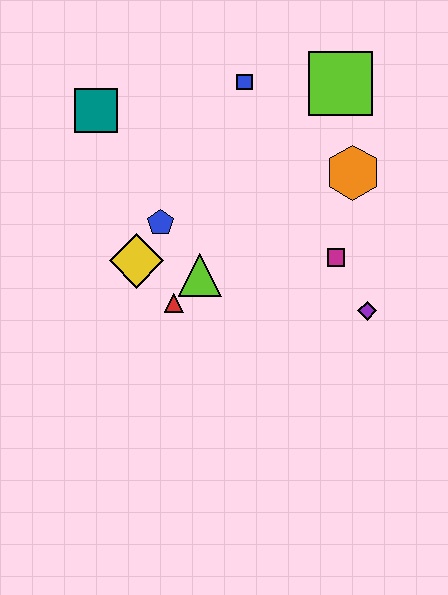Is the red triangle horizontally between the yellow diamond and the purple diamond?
Yes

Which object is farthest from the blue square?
The purple diamond is farthest from the blue square.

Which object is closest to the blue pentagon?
The yellow diamond is closest to the blue pentagon.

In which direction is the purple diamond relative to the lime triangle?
The purple diamond is to the right of the lime triangle.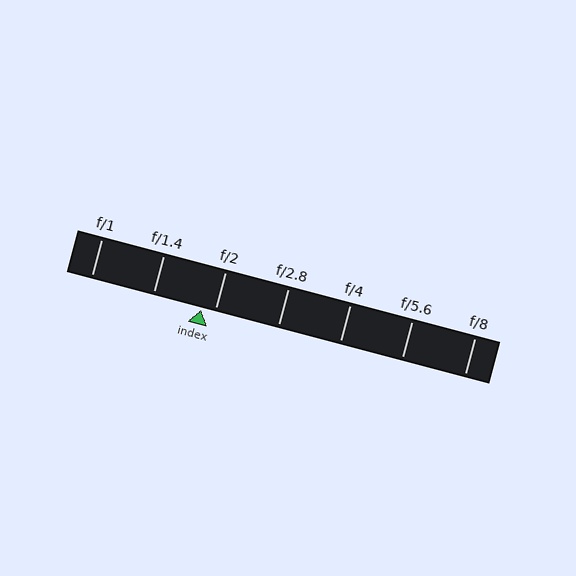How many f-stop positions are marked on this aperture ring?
There are 7 f-stop positions marked.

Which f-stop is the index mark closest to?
The index mark is closest to f/2.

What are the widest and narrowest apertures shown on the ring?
The widest aperture shown is f/1 and the narrowest is f/8.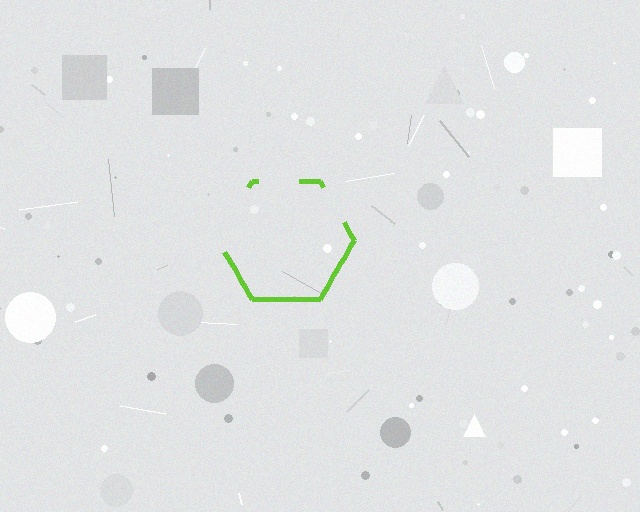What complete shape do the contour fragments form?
The contour fragments form a hexagon.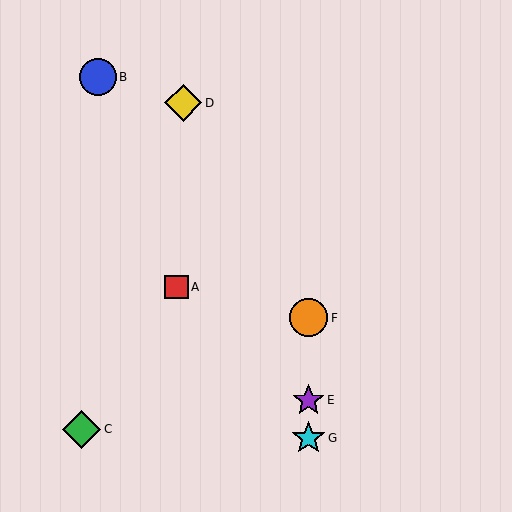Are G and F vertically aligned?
Yes, both are at x≈308.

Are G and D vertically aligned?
No, G is at x≈308 and D is at x≈183.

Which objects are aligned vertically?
Objects E, F, G are aligned vertically.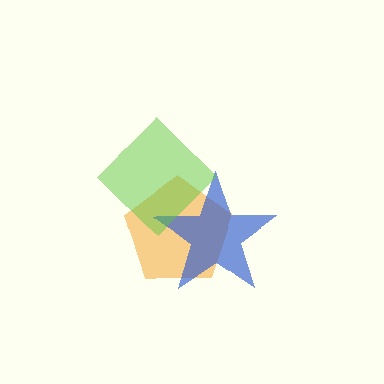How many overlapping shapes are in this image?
There are 3 overlapping shapes in the image.